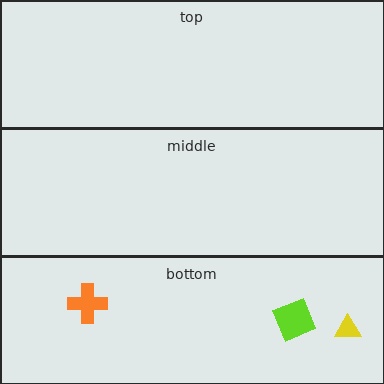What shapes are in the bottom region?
The yellow triangle, the orange cross, the lime square.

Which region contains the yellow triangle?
The bottom region.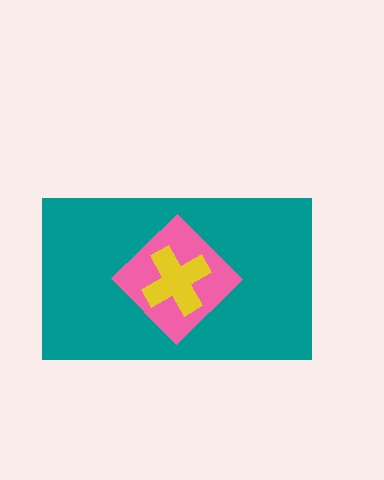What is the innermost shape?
The yellow cross.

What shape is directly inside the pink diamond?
The yellow cross.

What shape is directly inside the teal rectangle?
The pink diamond.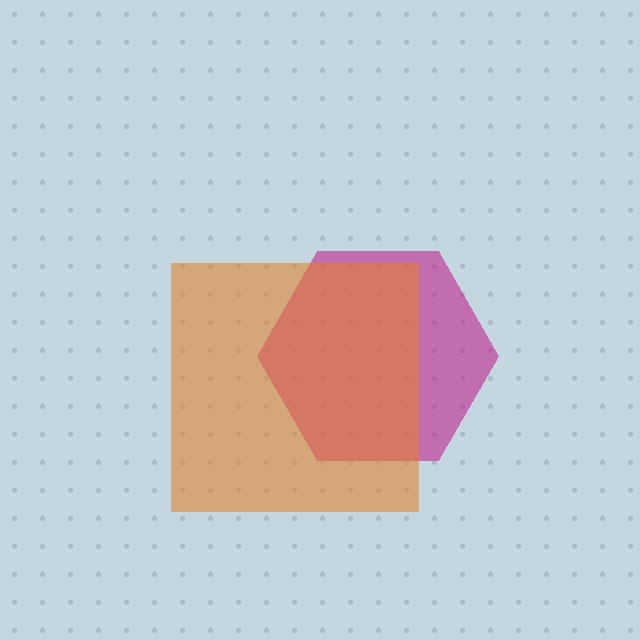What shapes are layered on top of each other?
The layered shapes are: a magenta hexagon, an orange square.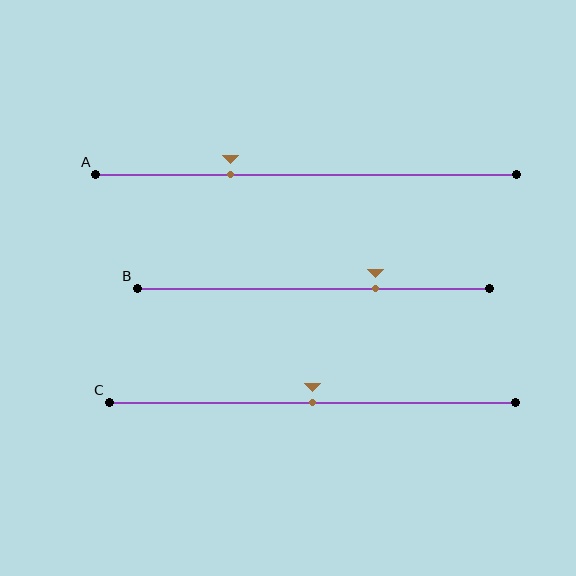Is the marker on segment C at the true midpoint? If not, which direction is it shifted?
Yes, the marker on segment C is at the true midpoint.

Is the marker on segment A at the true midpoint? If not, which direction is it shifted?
No, the marker on segment A is shifted to the left by about 18% of the segment length.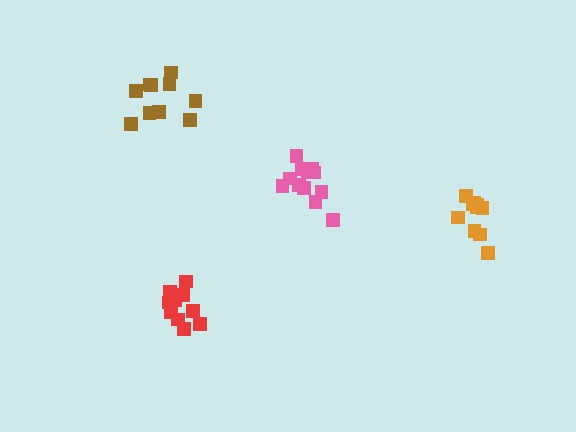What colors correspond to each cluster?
The clusters are colored: red, orange, pink, brown.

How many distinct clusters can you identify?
There are 4 distinct clusters.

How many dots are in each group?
Group 1: 10 dots, Group 2: 10 dots, Group 3: 13 dots, Group 4: 10 dots (43 total).